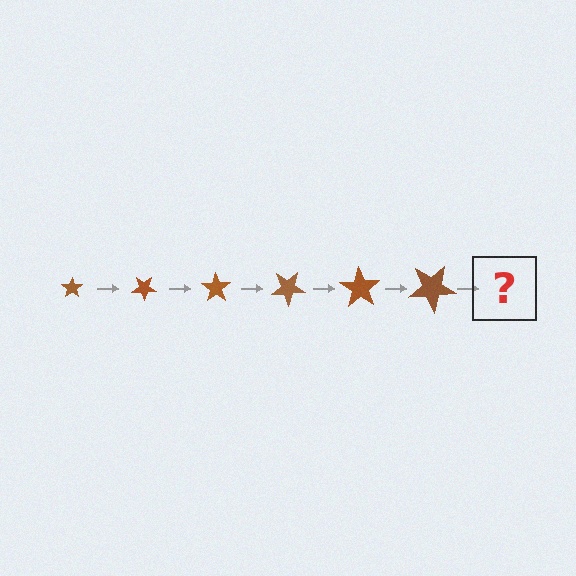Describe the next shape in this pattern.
It should be a star, larger than the previous one and rotated 210 degrees from the start.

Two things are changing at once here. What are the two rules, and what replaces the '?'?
The two rules are that the star grows larger each step and it rotates 35 degrees each step. The '?' should be a star, larger than the previous one and rotated 210 degrees from the start.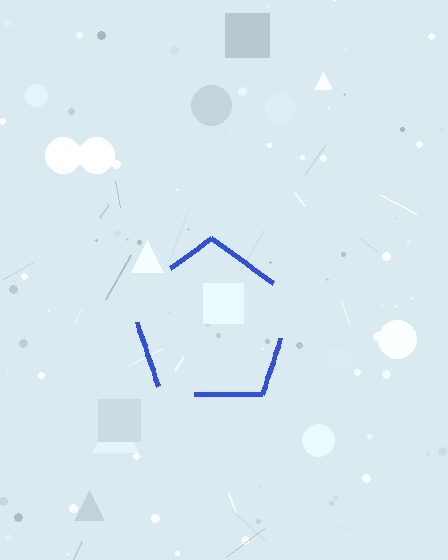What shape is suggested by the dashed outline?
The dashed outline suggests a pentagon.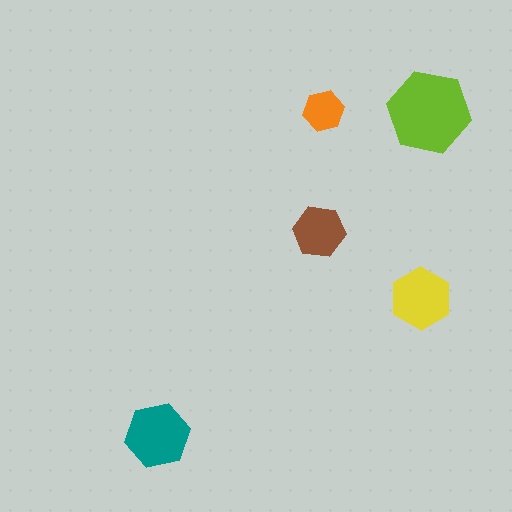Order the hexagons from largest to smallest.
the lime one, the teal one, the yellow one, the brown one, the orange one.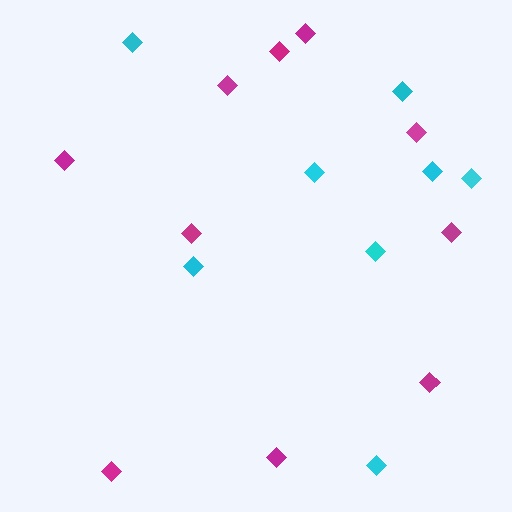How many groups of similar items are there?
There are 2 groups: one group of cyan diamonds (8) and one group of magenta diamonds (10).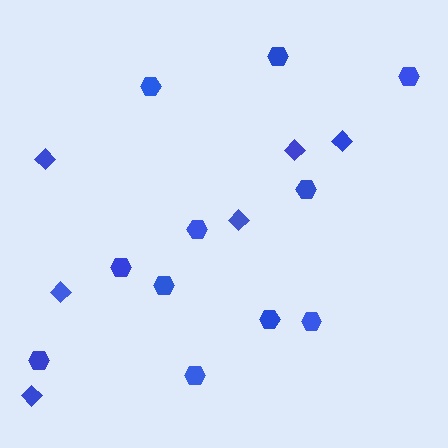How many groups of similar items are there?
There are 2 groups: one group of hexagons (11) and one group of diamonds (6).